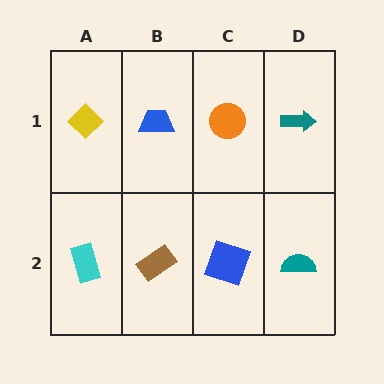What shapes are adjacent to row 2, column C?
An orange circle (row 1, column C), a brown rectangle (row 2, column B), a teal semicircle (row 2, column D).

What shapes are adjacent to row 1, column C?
A blue square (row 2, column C), a blue trapezoid (row 1, column B), a teal arrow (row 1, column D).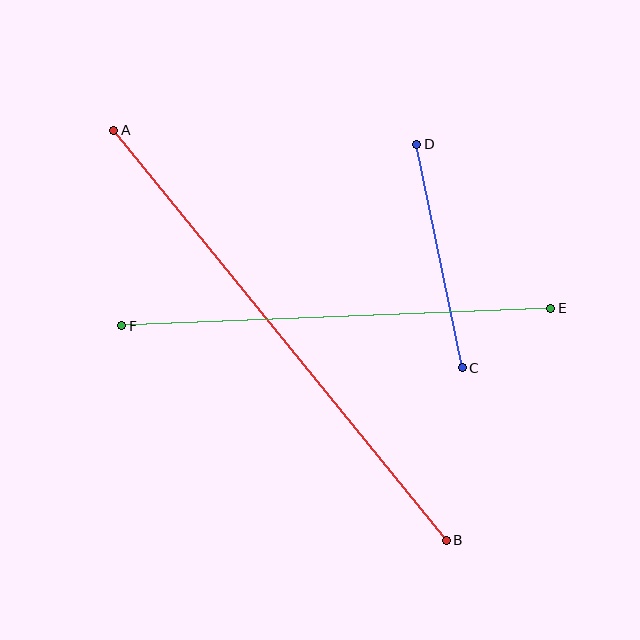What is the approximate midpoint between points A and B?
The midpoint is at approximately (280, 335) pixels.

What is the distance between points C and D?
The distance is approximately 228 pixels.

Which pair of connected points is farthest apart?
Points A and B are farthest apart.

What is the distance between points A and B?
The distance is approximately 528 pixels.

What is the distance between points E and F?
The distance is approximately 430 pixels.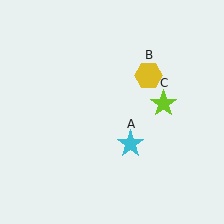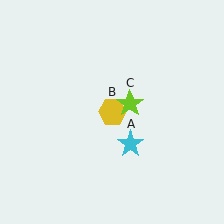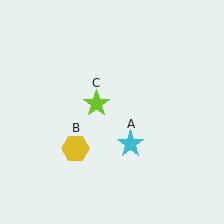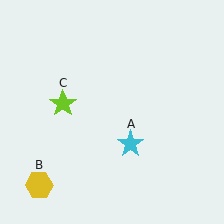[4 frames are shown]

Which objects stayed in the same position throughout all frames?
Cyan star (object A) remained stationary.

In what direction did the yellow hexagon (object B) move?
The yellow hexagon (object B) moved down and to the left.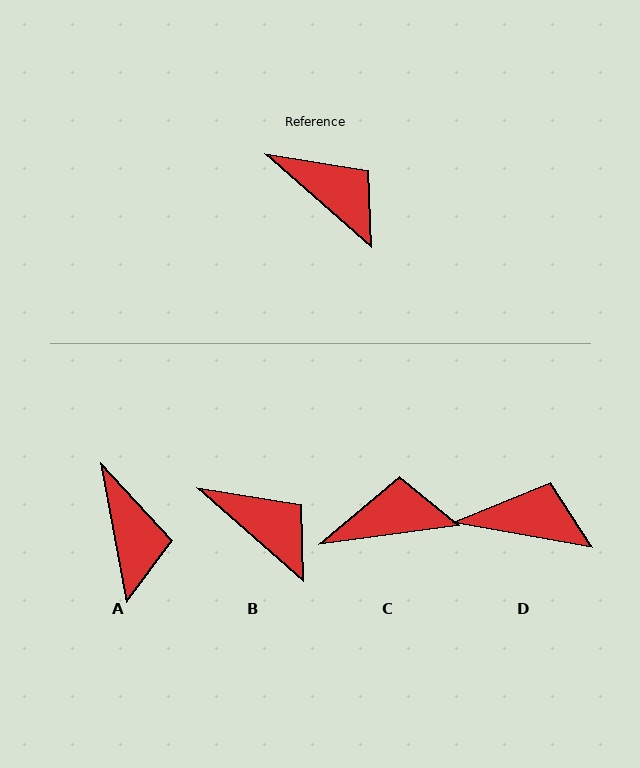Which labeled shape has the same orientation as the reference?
B.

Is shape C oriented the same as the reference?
No, it is off by about 49 degrees.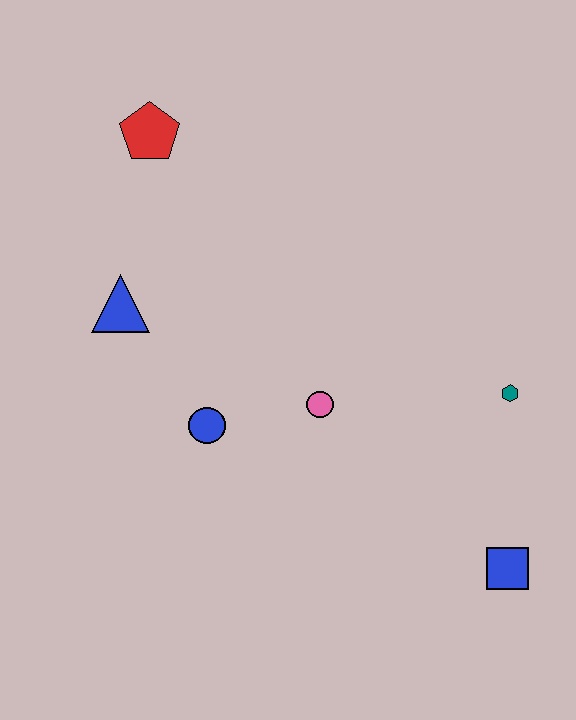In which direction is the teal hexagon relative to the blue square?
The teal hexagon is above the blue square.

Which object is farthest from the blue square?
The red pentagon is farthest from the blue square.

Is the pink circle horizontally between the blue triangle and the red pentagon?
No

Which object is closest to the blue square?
The teal hexagon is closest to the blue square.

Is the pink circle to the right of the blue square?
No